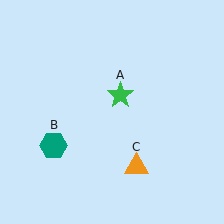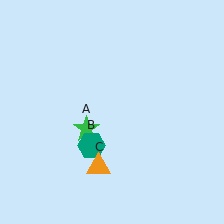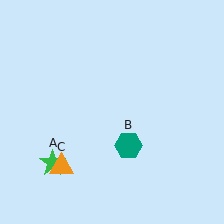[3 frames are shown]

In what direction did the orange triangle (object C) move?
The orange triangle (object C) moved left.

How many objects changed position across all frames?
3 objects changed position: green star (object A), teal hexagon (object B), orange triangle (object C).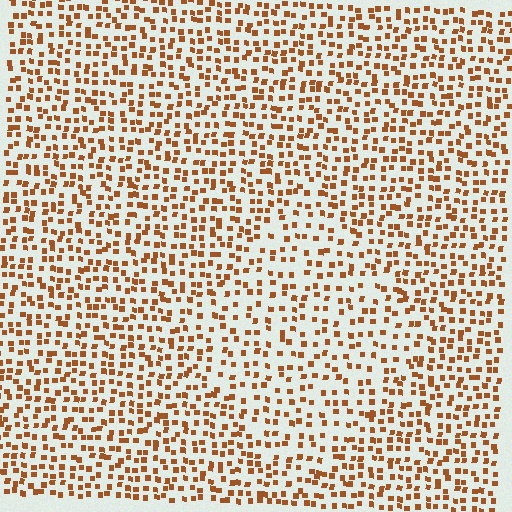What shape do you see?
I see a diamond.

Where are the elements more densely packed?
The elements are more densely packed outside the diamond boundary.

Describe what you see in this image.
The image contains small brown elements arranged at two different densities. A diamond-shaped region is visible where the elements are less densely packed than the surrounding area.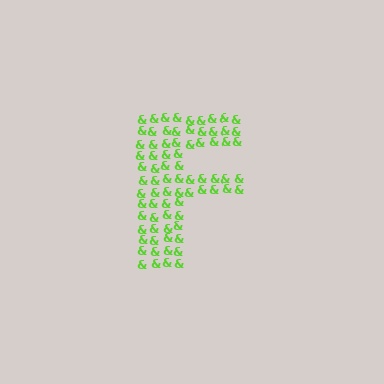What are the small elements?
The small elements are ampersands.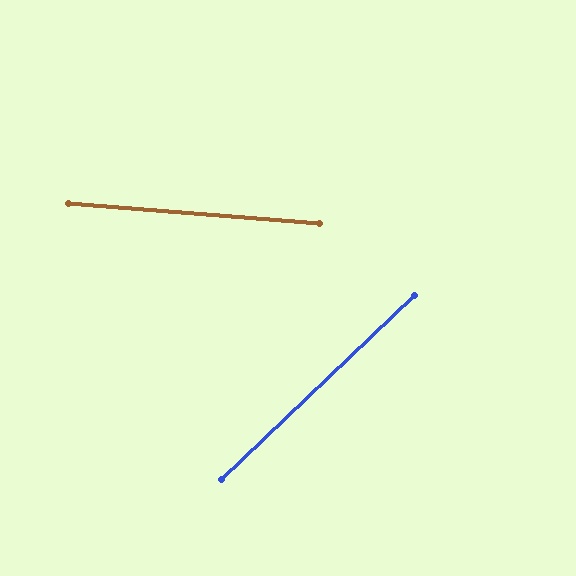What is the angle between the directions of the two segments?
Approximately 48 degrees.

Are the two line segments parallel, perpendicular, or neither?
Neither parallel nor perpendicular — they differ by about 48°.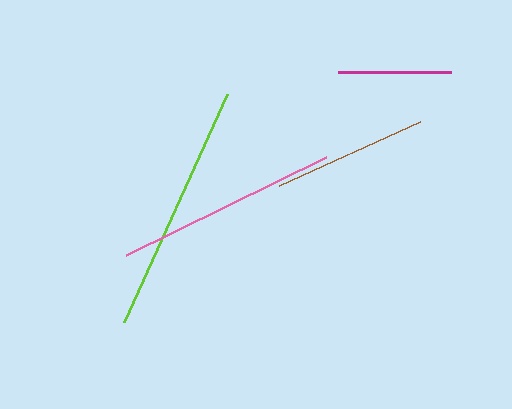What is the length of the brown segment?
The brown segment is approximately 155 pixels long.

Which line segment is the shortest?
The magenta line is the shortest at approximately 113 pixels.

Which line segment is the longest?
The lime line is the longest at approximately 250 pixels.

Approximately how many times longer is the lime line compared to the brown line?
The lime line is approximately 1.6 times the length of the brown line.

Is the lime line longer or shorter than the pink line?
The lime line is longer than the pink line.